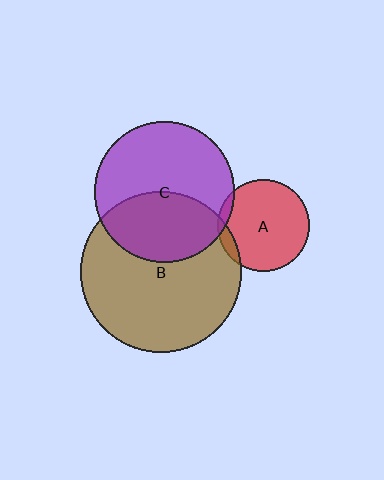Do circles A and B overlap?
Yes.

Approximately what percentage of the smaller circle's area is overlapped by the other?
Approximately 10%.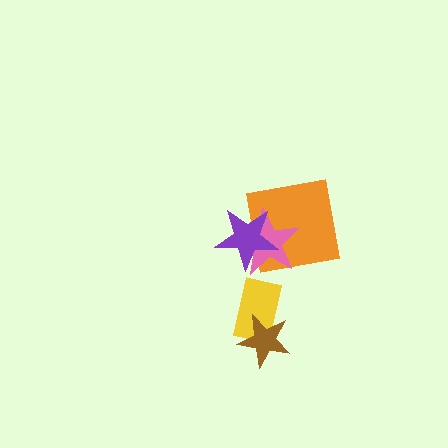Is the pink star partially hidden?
Yes, it is partially covered by another shape.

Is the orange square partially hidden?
Yes, it is partially covered by another shape.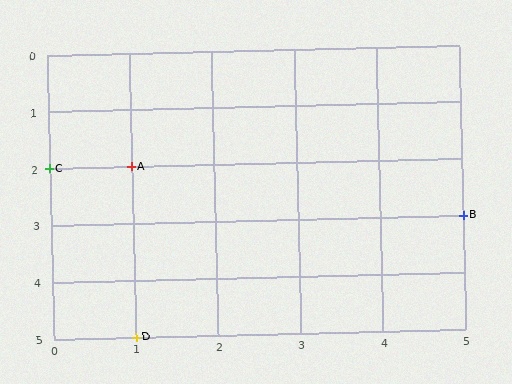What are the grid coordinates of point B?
Point B is at grid coordinates (5, 3).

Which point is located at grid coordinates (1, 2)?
Point A is at (1, 2).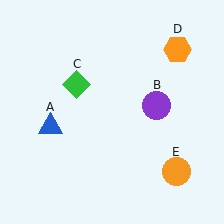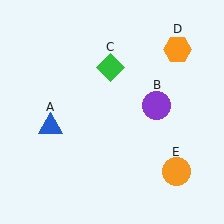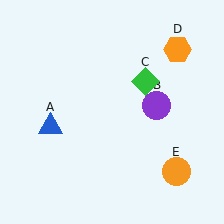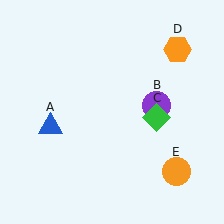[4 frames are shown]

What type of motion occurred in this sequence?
The green diamond (object C) rotated clockwise around the center of the scene.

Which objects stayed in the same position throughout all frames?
Blue triangle (object A) and purple circle (object B) and orange hexagon (object D) and orange circle (object E) remained stationary.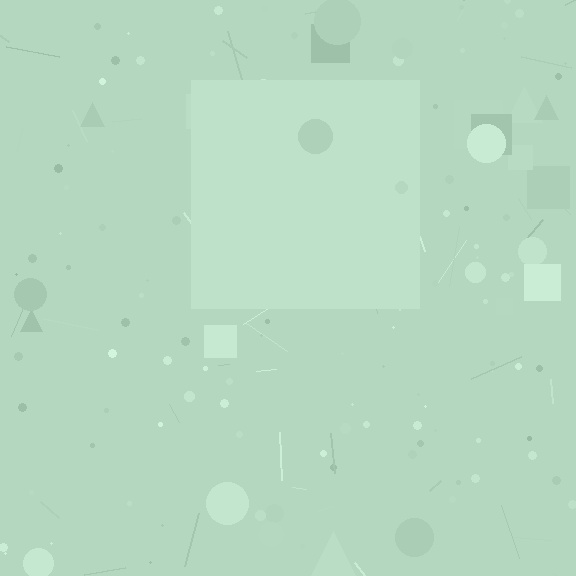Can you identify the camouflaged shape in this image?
The camouflaged shape is a square.